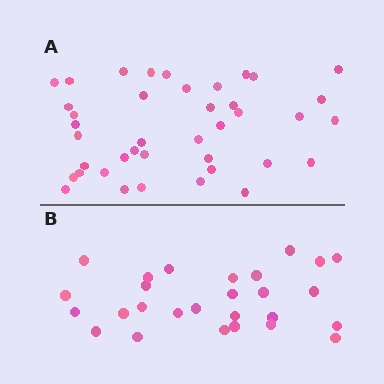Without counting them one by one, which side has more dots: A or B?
Region A (the top region) has more dots.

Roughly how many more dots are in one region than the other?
Region A has approximately 15 more dots than region B.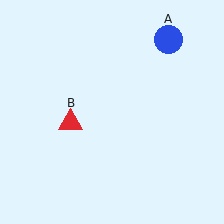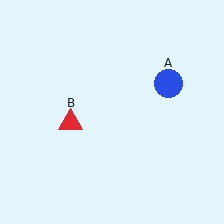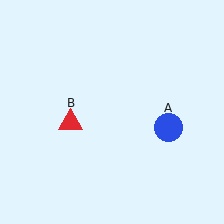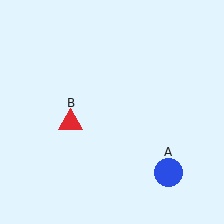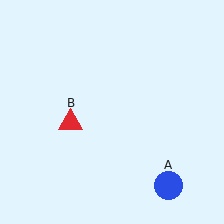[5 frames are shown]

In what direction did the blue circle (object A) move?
The blue circle (object A) moved down.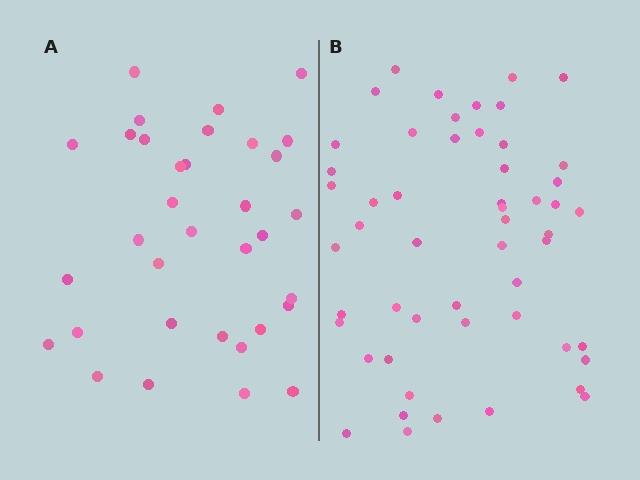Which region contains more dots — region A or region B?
Region B (the right region) has more dots.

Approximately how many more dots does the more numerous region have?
Region B has approximately 20 more dots than region A.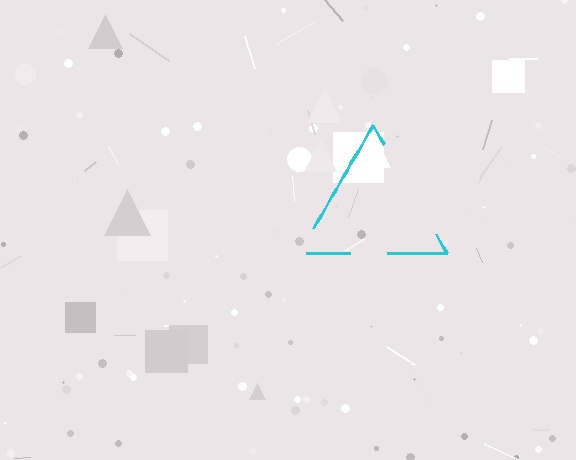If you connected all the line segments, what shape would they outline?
They would outline a triangle.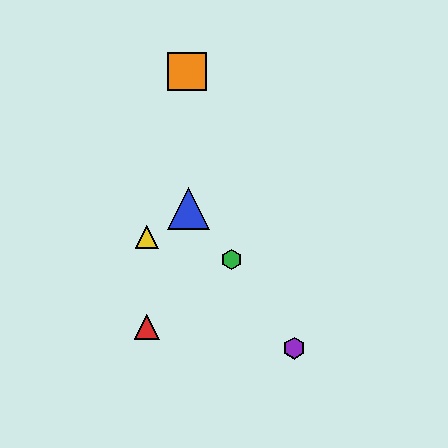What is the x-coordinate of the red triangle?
The red triangle is at x≈147.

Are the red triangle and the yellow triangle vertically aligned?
Yes, both are at x≈147.